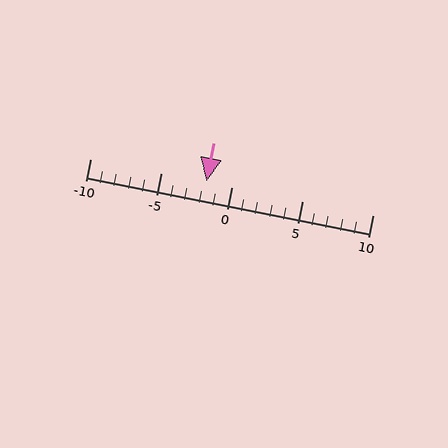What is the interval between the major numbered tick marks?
The major tick marks are spaced 5 units apart.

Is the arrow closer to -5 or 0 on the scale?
The arrow is closer to 0.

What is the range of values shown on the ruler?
The ruler shows values from -10 to 10.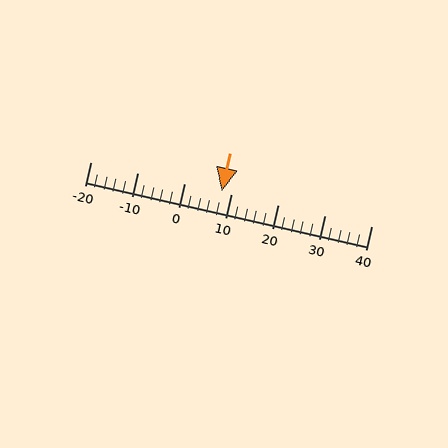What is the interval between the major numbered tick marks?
The major tick marks are spaced 10 units apart.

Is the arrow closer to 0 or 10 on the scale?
The arrow is closer to 10.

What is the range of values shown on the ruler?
The ruler shows values from -20 to 40.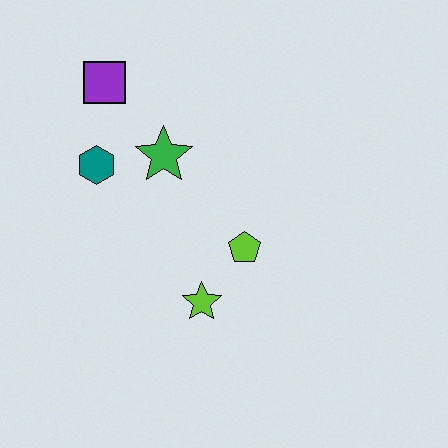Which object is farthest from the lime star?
The purple square is farthest from the lime star.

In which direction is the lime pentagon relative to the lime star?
The lime pentagon is above the lime star.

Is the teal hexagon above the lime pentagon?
Yes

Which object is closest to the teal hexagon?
The green star is closest to the teal hexagon.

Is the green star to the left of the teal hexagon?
No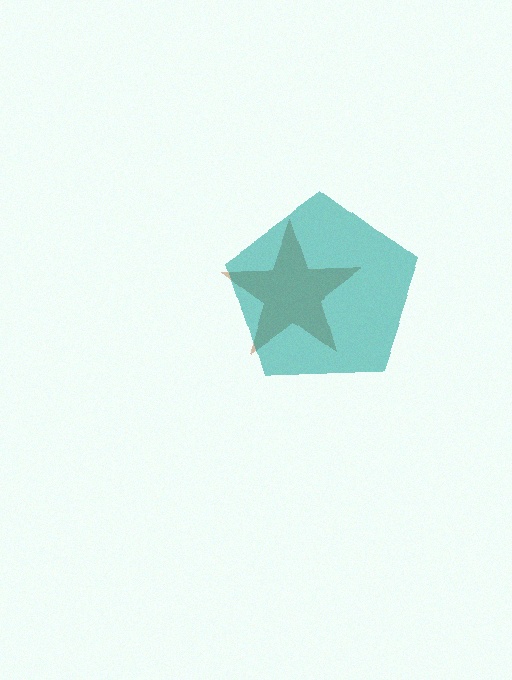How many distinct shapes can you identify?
There are 2 distinct shapes: a brown star, a teal pentagon.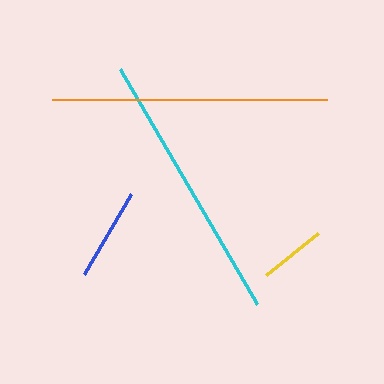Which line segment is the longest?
The orange line is the longest at approximately 274 pixels.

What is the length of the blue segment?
The blue segment is approximately 93 pixels long.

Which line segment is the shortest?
The yellow line is the shortest at approximately 66 pixels.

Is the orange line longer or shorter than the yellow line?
The orange line is longer than the yellow line.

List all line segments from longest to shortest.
From longest to shortest: orange, cyan, blue, yellow.